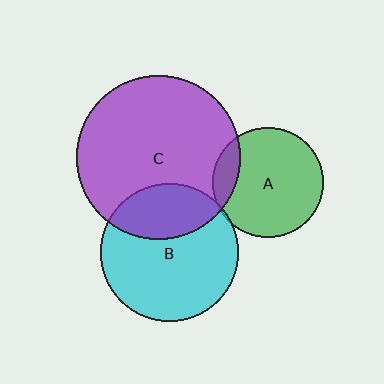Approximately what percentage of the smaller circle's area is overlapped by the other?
Approximately 15%.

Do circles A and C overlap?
Yes.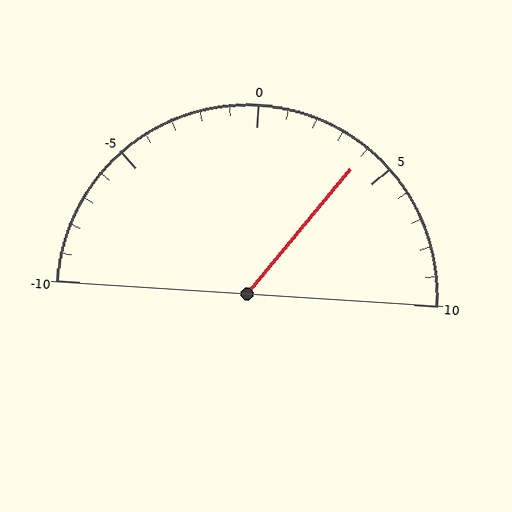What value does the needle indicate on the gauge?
The needle indicates approximately 4.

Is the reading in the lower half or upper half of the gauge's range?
The reading is in the upper half of the range (-10 to 10).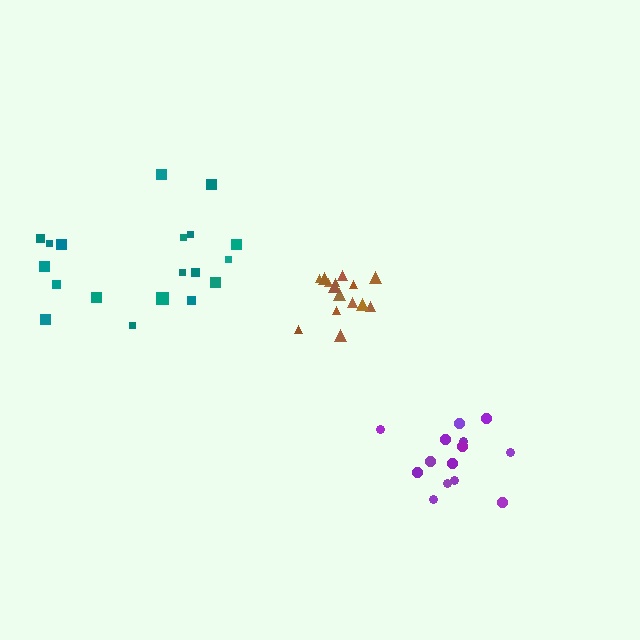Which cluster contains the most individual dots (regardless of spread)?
Teal (19).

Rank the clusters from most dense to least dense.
brown, purple, teal.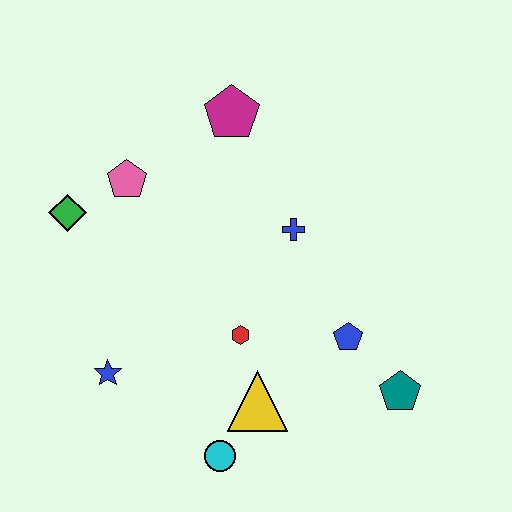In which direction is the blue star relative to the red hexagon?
The blue star is to the left of the red hexagon.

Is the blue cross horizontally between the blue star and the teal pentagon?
Yes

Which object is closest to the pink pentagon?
The green diamond is closest to the pink pentagon.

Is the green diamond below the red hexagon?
No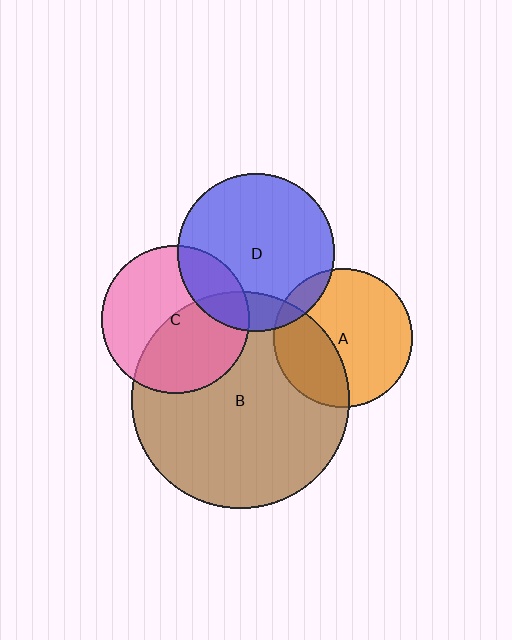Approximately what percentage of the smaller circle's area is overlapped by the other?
Approximately 15%.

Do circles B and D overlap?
Yes.